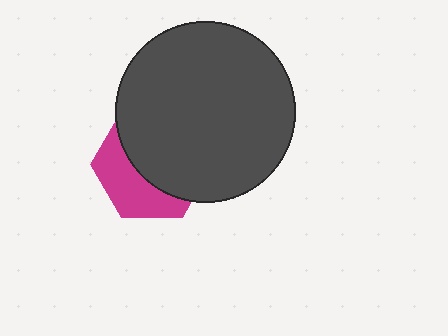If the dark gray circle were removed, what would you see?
You would see the complete magenta hexagon.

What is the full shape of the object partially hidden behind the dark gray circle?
The partially hidden object is a magenta hexagon.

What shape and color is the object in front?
The object in front is a dark gray circle.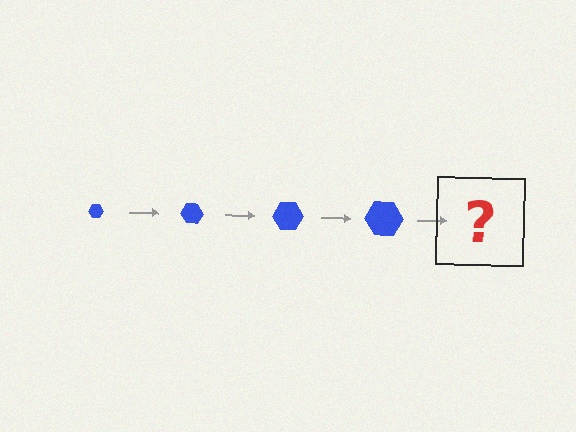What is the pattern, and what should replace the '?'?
The pattern is that the hexagon gets progressively larger each step. The '?' should be a blue hexagon, larger than the previous one.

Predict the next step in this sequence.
The next step is a blue hexagon, larger than the previous one.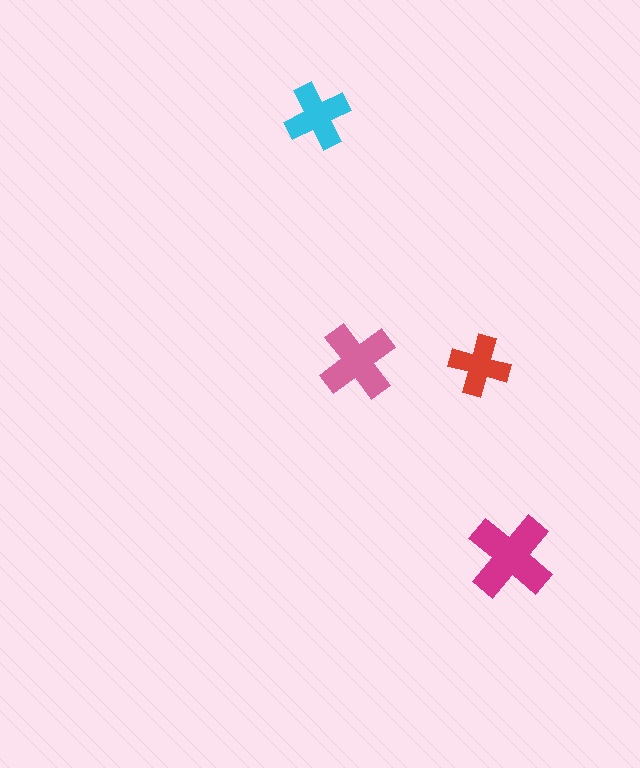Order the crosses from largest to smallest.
the magenta one, the pink one, the cyan one, the red one.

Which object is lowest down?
The magenta cross is bottommost.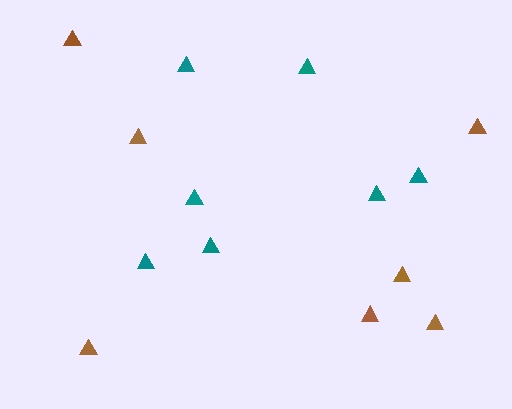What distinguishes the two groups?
There are 2 groups: one group of teal triangles (7) and one group of brown triangles (7).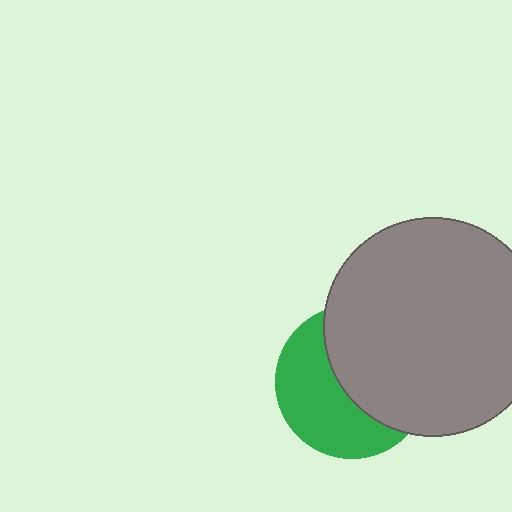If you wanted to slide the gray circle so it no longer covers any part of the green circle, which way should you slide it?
Slide it right — that is the most direct way to separate the two shapes.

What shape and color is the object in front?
The object in front is a gray circle.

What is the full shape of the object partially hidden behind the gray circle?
The partially hidden object is a green circle.